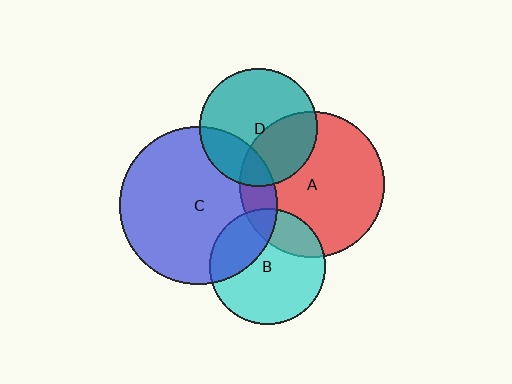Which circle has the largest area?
Circle C (blue).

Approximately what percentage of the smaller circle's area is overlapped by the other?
Approximately 20%.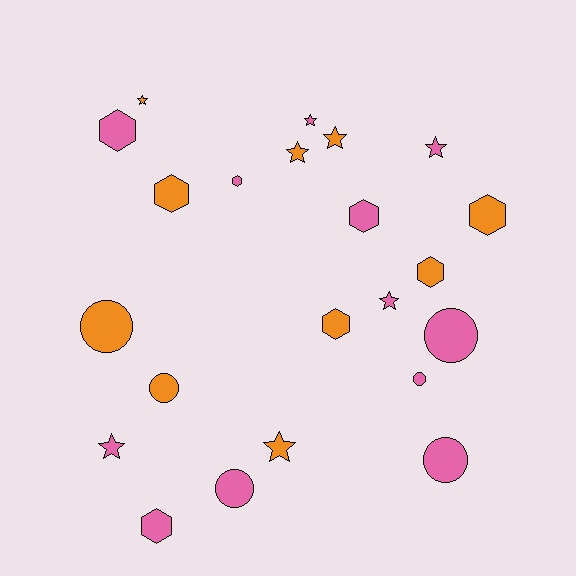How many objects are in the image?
There are 22 objects.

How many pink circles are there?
There are 4 pink circles.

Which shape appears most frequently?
Star, with 8 objects.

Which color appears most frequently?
Pink, with 12 objects.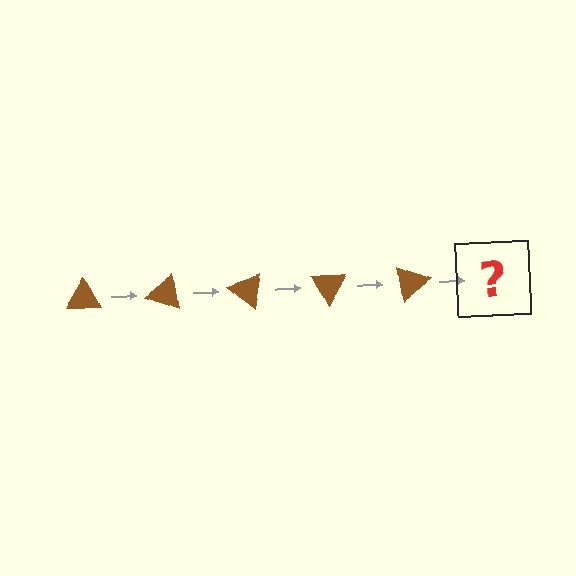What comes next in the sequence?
The next element should be a brown triangle rotated 100 degrees.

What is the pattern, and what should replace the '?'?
The pattern is that the triangle rotates 20 degrees each step. The '?' should be a brown triangle rotated 100 degrees.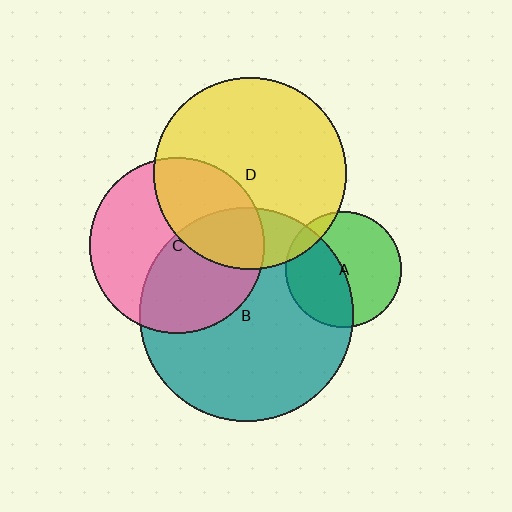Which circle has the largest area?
Circle B (teal).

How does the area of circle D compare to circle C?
Approximately 1.2 times.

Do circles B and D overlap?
Yes.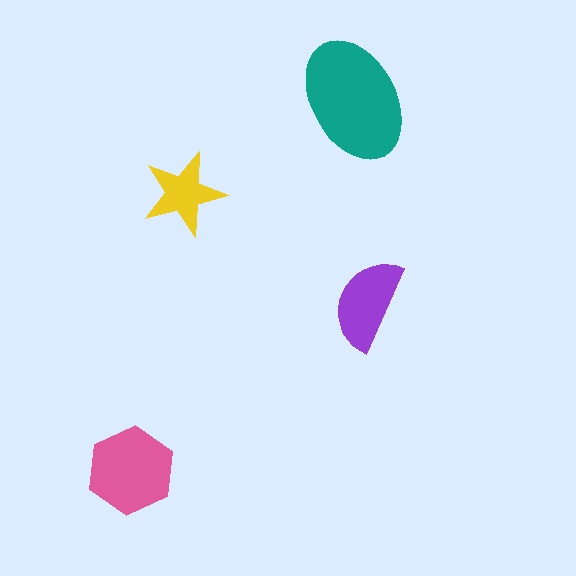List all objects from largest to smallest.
The teal ellipse, the pink hexagon, the purple semicircle, the yellow star.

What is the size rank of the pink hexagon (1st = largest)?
2nd.